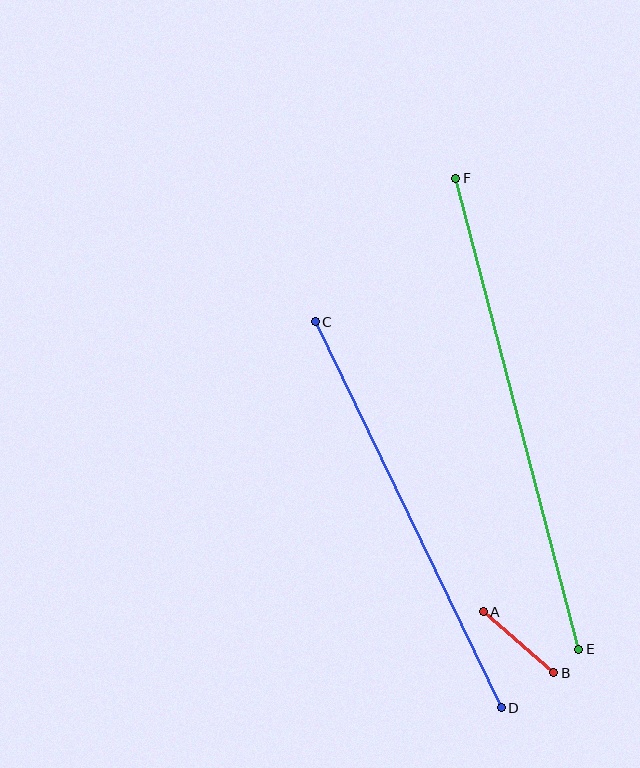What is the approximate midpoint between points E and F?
The midpoint is at approximately (517, 414) pixels.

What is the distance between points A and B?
The distance is approximately 93 pixels.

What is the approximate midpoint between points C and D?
The midpoint is at approximately (408, 515) pixels.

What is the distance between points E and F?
The distance is approximately 487 pixels.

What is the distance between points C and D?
The distance is approximately 429 pixels.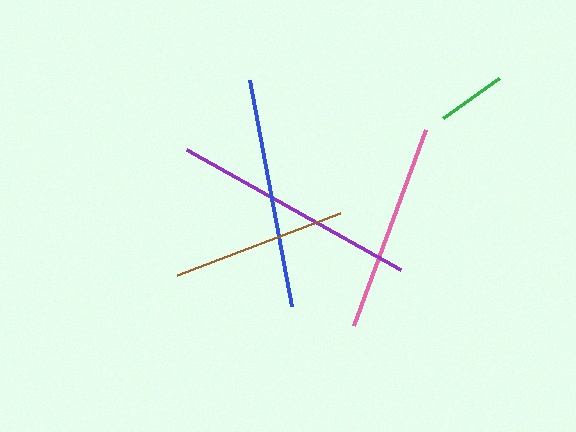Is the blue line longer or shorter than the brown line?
The blue line is longer than the brown line.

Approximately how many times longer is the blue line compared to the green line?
The blue line is approximately 3.3 times the length of the green line.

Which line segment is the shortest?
The green line is the shortest at approximately 69 pixels.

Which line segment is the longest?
The purple line is the longest at approximately 245 pixels.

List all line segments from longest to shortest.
From longest to shortest: purple, blue, pink, brown, green.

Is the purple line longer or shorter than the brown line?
The purple line is longer than the brown line.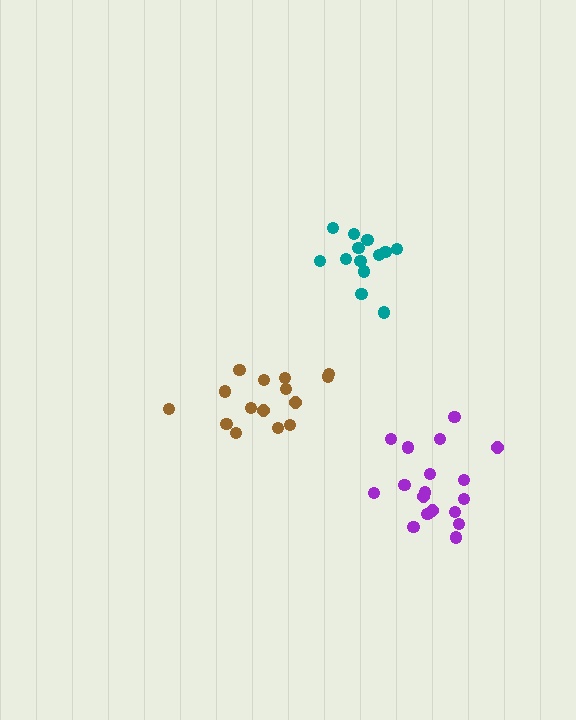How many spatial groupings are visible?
There are 3 spatial groupings.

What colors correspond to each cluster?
The clusters are colored: brown, teal, purple.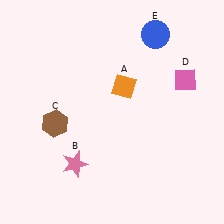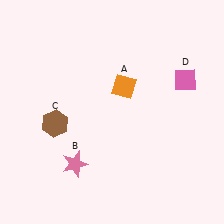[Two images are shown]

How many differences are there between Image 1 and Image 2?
There is 1 difference between the two images.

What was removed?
The blue circle (E) was removed in Image 2.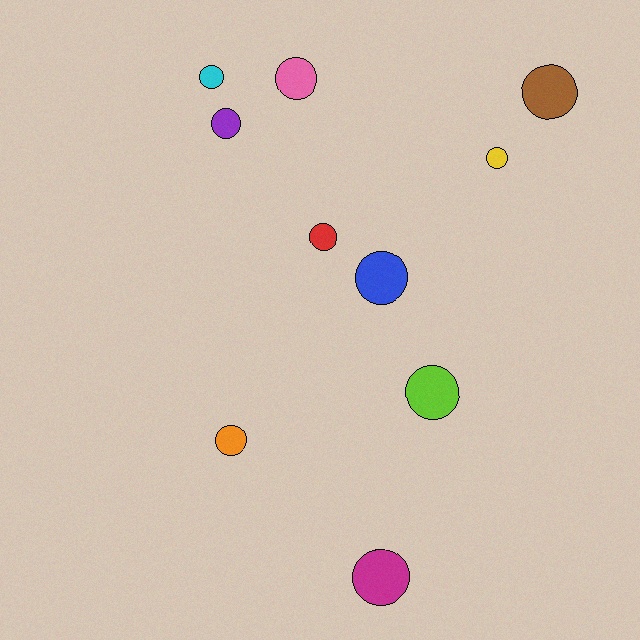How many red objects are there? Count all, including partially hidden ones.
There is 1 red object.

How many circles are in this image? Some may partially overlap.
There are 10 circles.